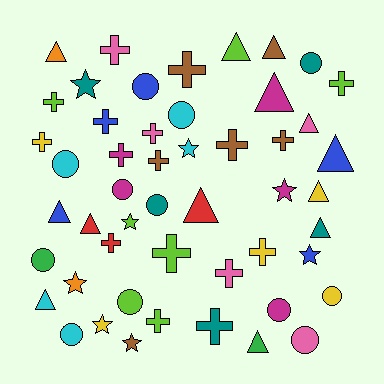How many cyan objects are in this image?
There are 5 cyan objects.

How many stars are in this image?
There are 8 stars.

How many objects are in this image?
There are 50 objects.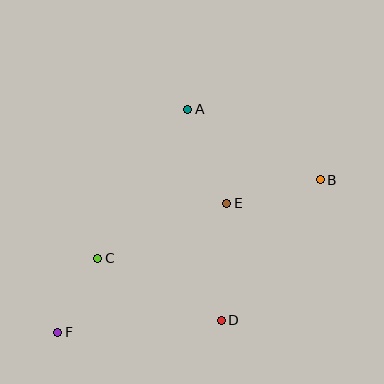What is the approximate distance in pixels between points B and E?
The distance between B and E is approximately 96 pixels.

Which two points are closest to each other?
Points C and F are closest to each other.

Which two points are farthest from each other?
Points B and F are farthest from each other.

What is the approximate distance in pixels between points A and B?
The distance between A and B is approximately 150 pixels.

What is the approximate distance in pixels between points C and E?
The distance between C and E is approximately 140 pixels.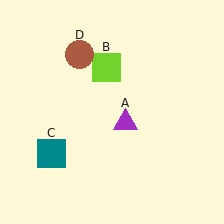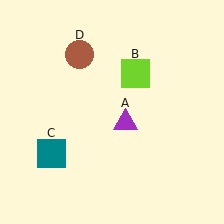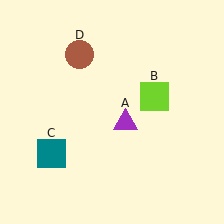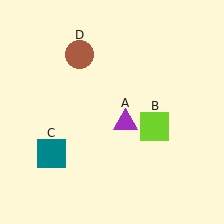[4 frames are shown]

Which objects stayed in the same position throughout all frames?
Purple triangle (object A) and teal square (object C) and brown circle (object D) remained stationary.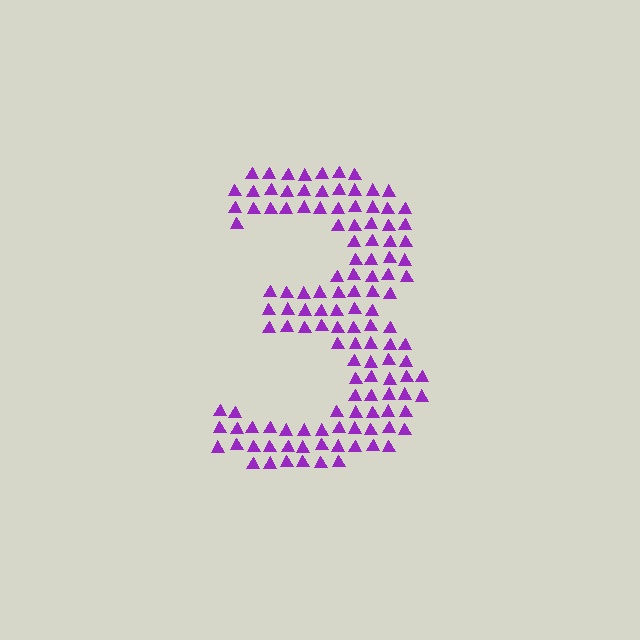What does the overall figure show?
The overall figure shows the digit 3.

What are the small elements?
The small elements are triangles.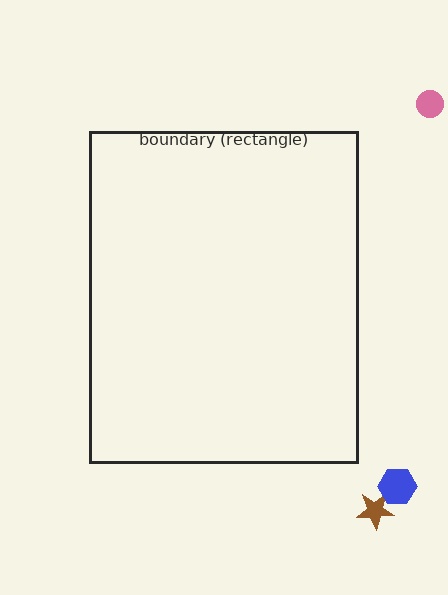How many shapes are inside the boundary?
0 inside, 3 outside.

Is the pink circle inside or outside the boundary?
Outside.